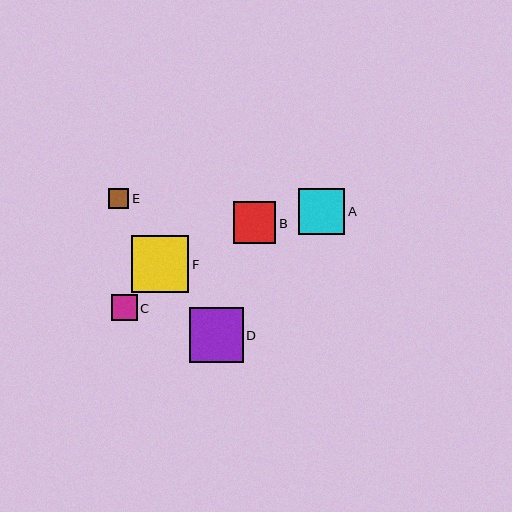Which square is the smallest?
Square E is the smallest with a size of approximately 20 pixels.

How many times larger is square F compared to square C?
Square F is approximately 2.2 times the size of square C.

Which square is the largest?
Square F is the largest with a size of approximately 57 pixels.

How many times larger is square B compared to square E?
Square B is approximately 2.1 times the size of square E.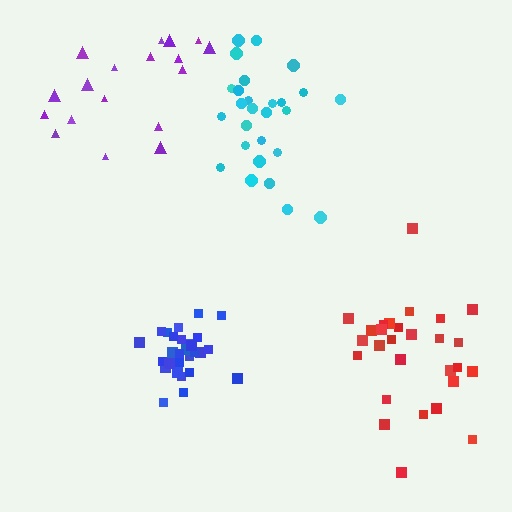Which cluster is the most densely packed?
Blue.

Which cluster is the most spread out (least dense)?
Purple.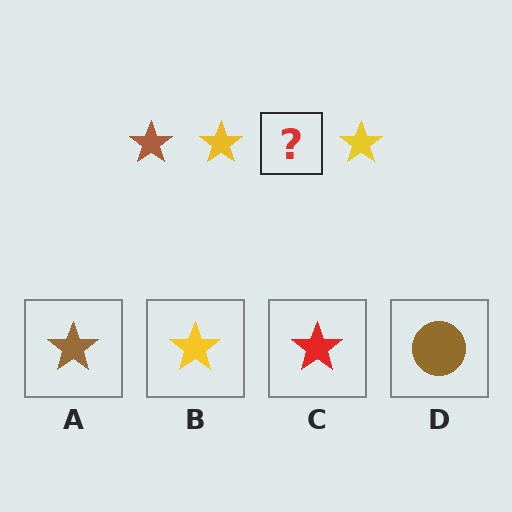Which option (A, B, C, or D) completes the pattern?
A.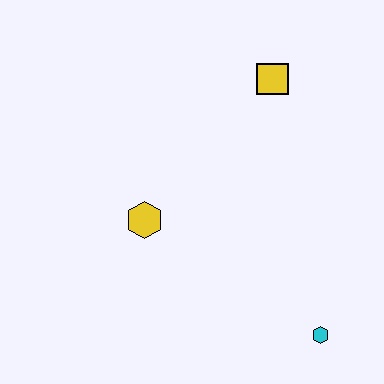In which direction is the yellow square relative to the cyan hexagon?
The yellow square is above the cyan hexagon.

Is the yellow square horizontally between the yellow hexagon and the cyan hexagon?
Yes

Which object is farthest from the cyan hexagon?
The yellow square is farthest from the cyan hexagon.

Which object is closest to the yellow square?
The yellow hexagon is closest to the yellow square.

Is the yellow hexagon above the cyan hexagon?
Yes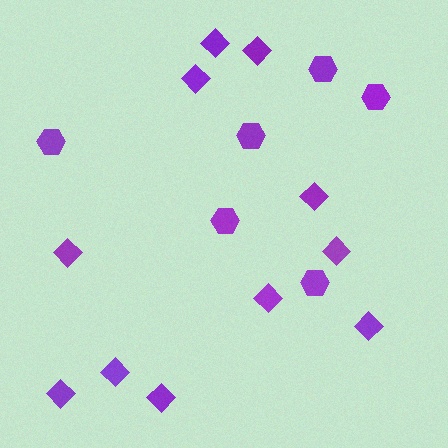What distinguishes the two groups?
There are 2 groups: one group of hexagons (6) and one group of diamonds (11).